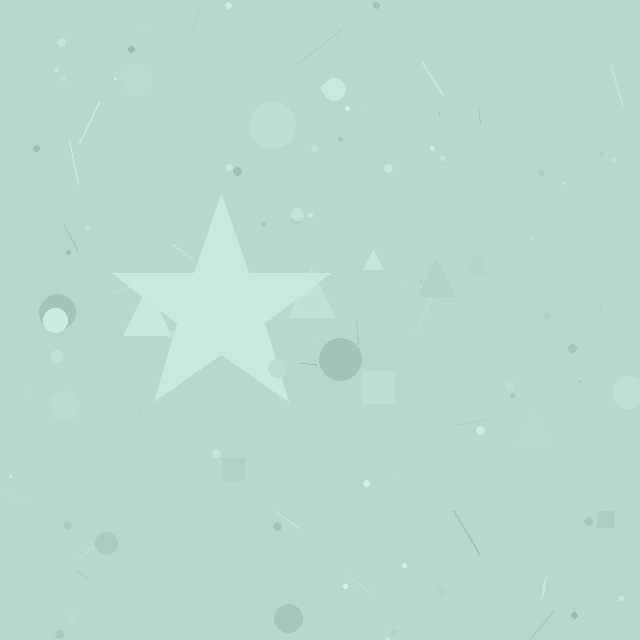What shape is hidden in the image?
A star is hidden in the image.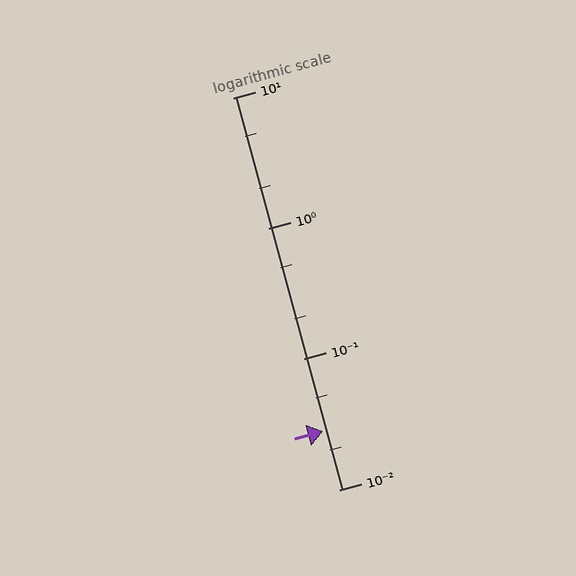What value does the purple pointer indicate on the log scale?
The pointer indicates approximately 0.028.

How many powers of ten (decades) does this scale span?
The scale spans 3 decades, from 0.01 to 10.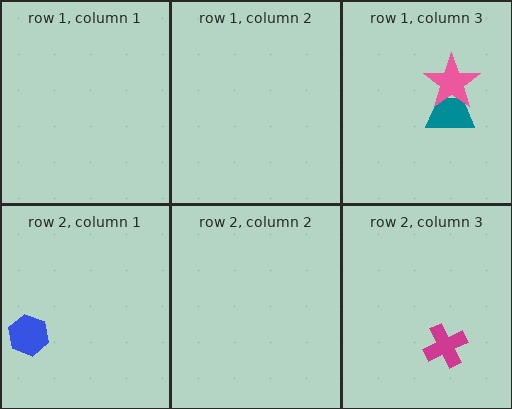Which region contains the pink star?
The row 1, column 3 region.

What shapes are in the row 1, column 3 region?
The teal trapezoid, the pink star.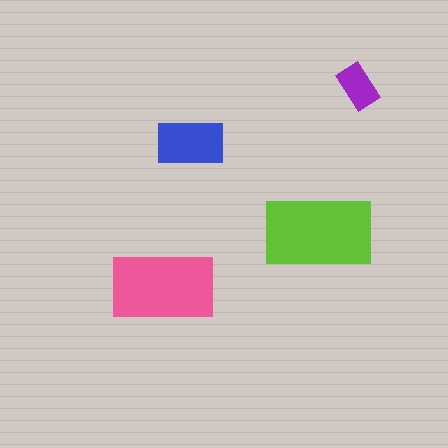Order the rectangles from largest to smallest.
the lime one, the pink one, the blue one, the purple one.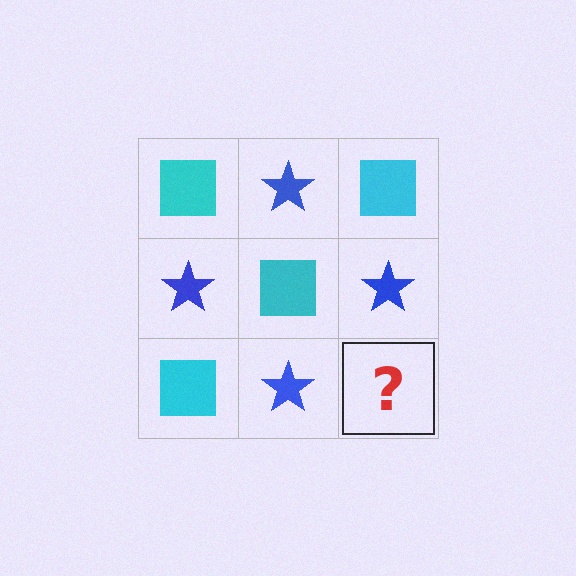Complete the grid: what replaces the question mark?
The question mark should be replaced with a cyan square.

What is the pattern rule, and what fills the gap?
The rule is that it alternates cyan square and blue star in a checkerboard pattern. The gap should be filled with a cyan square.